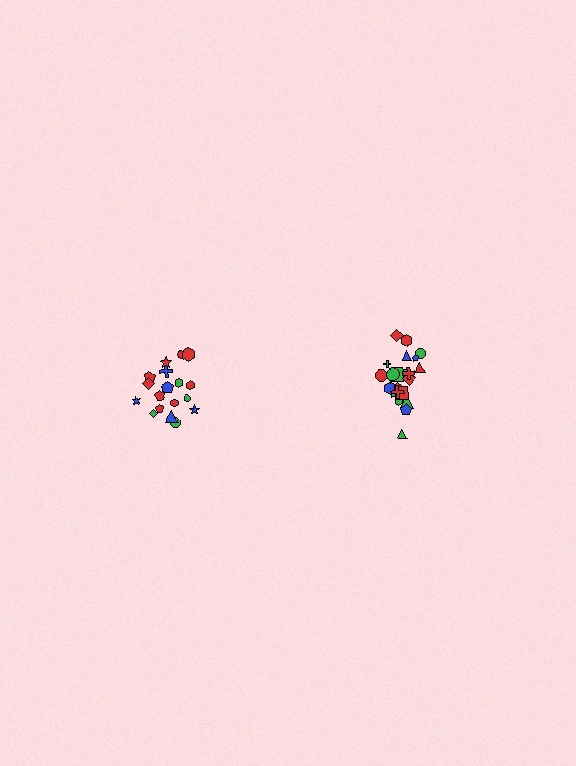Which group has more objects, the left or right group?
The right group.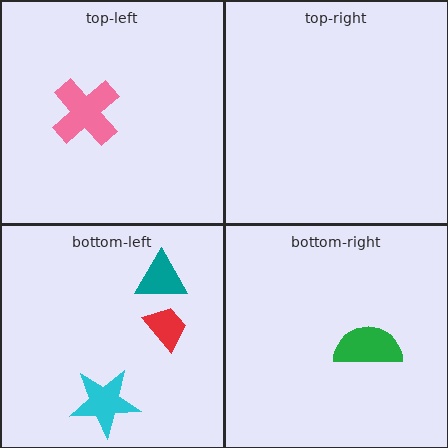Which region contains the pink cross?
The top-left region.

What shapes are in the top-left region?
The pink cross.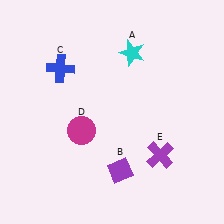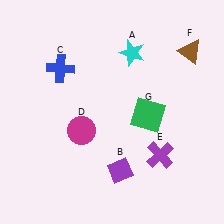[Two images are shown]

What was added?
A brown triangle (F), a green square (G) were added in Image 2.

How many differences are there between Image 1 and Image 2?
There are 2 differences between the two images.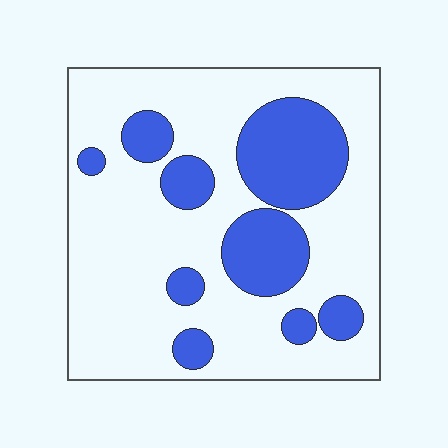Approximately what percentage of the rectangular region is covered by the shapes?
Approximately 25%.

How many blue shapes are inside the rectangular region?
9.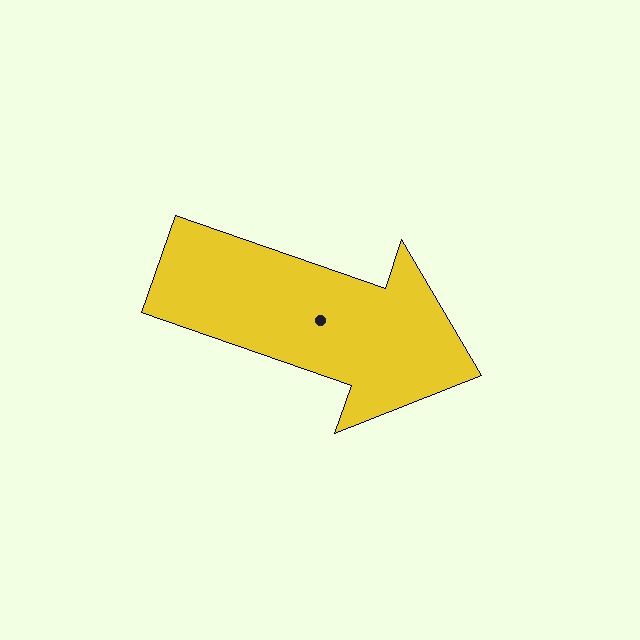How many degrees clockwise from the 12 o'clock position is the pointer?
Approximately 109 degrees.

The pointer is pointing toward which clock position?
Roughly 4 o'clock.